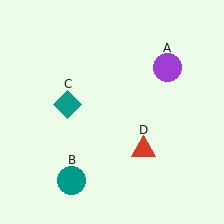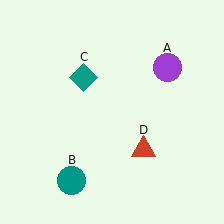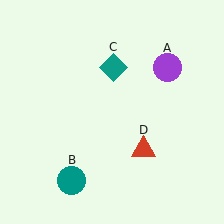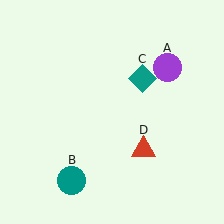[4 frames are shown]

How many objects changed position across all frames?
1 object changed position: teal diamond (object C).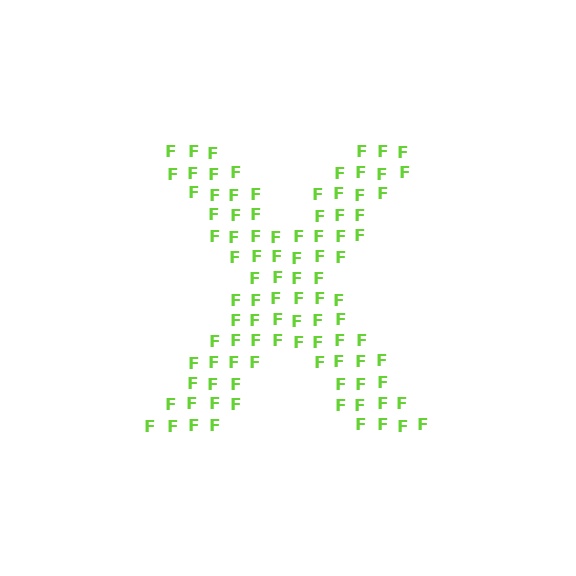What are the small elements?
The small elements are letter F's.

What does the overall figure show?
The overall figure shows the letter X.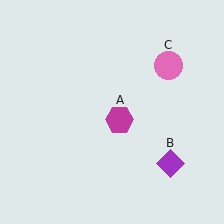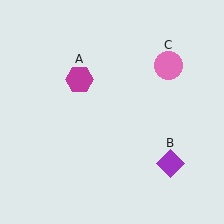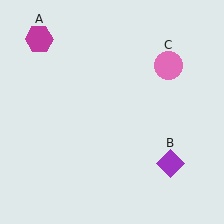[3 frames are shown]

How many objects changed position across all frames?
1 object changed position: magenta hexagon (object A).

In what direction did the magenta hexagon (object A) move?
The magenta hexagon (object A) moved up and to the left.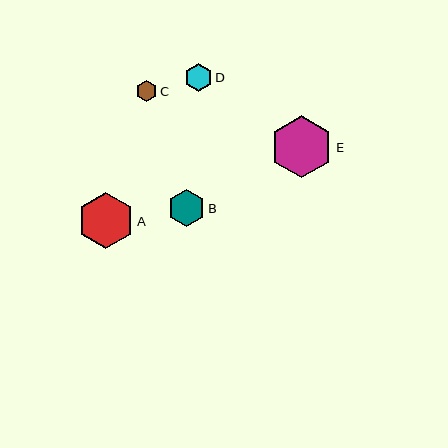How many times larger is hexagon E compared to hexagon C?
Hexagon E is approximately 2.9 times the size of hexagon C.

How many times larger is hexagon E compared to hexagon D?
Hexagon E is approximately 2.3 times the size of hexagon D.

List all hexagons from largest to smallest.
From largest to smallest: E, A, B, D, C.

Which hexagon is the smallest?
Hexagon C is the smallest with a size of approximately 21 pixels.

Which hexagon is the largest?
Hexagon E is the largest with a size of approximately 62 pixels.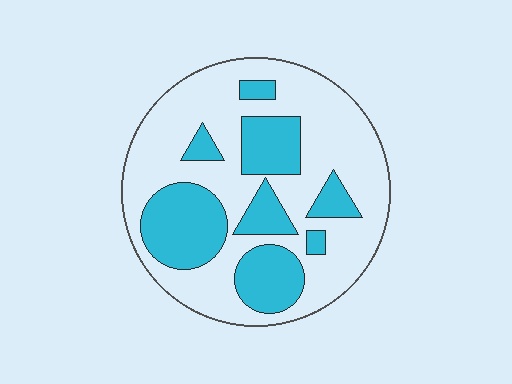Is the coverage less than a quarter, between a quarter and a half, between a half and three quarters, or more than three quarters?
Between a quarter and a half.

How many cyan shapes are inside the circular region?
8.